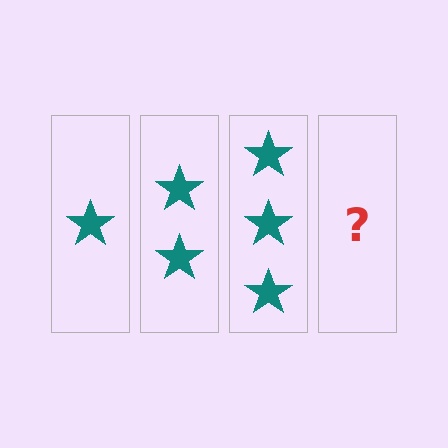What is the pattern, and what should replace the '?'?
The pattern is that each step adds one more star. The '?' should be 4 stars.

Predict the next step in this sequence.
The next step is 4 stars.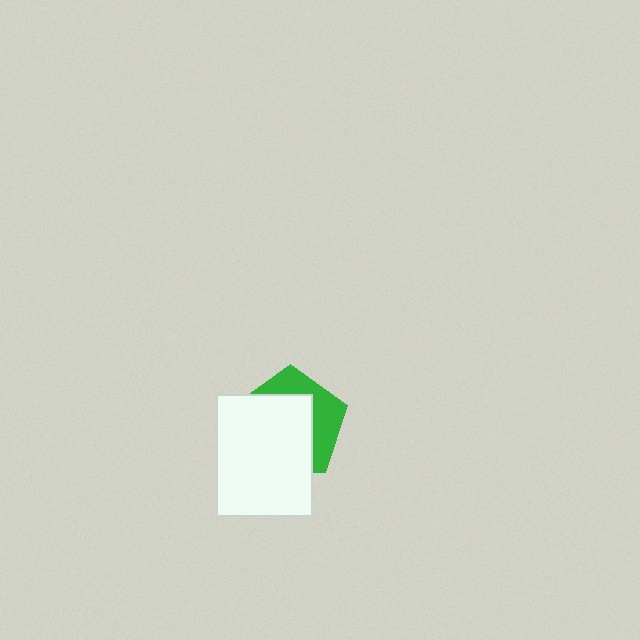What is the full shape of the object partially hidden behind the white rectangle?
The partially hidden object is a green pentagon.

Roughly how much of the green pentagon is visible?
A small part of it is visible (roughly 36%).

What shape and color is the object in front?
The object in front is a white rectangle.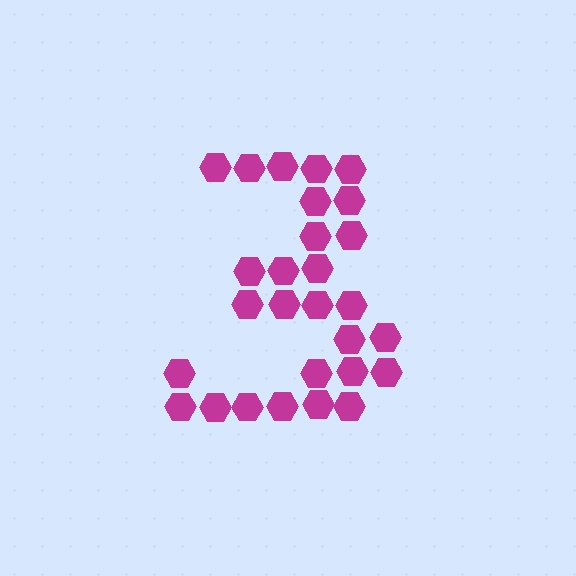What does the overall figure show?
The overall figure shows the digit 3.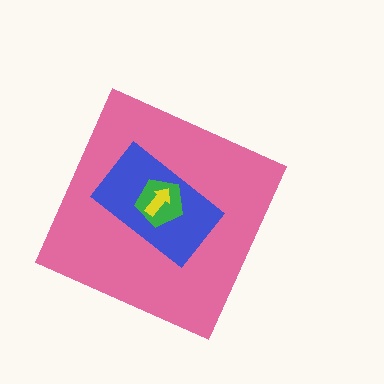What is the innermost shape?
The yellow arrow.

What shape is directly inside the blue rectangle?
The green pentagon.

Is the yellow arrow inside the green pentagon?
Yes.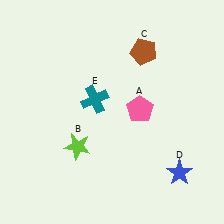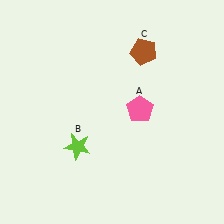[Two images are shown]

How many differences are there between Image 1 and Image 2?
There are 2 differences between the two images.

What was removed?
The teal cross (E), the blue star (D) were removed in Image 2.